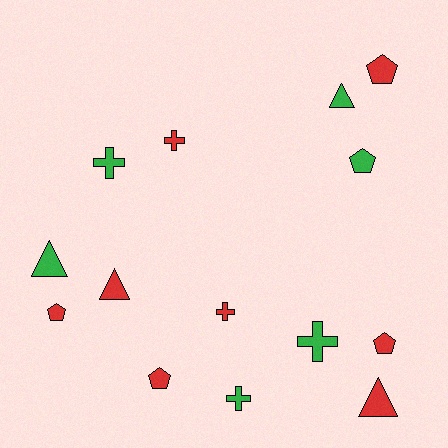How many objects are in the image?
There are 14 objects.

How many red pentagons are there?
There are 4 red pentagons.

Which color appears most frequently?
Red, with 8 objects.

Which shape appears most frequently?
Pentagon, with 5 objects.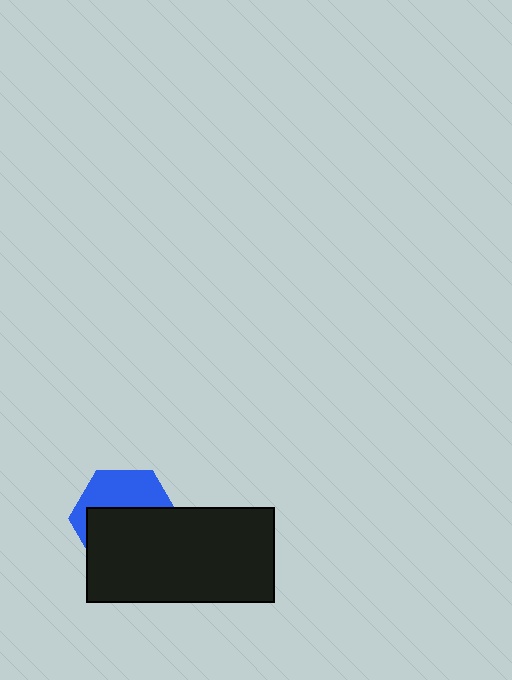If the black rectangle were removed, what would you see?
You would see the complete blue hexagon.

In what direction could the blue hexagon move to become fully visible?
The blue hexagon could move up. That would shift it out from behind the black rectangle entirely.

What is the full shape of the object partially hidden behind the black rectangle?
The partially hidden object is a blue hexagon.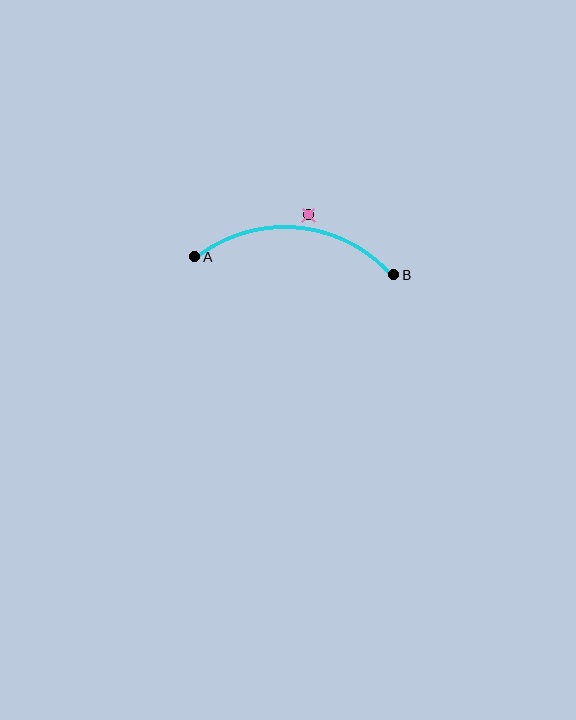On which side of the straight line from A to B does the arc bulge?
The arc bulges above the straight line connecting A and B.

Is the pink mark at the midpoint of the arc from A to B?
No — the pink mark does not lie on the arc at all. It sits slightly outside the curve.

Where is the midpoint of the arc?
The arc midpoint is the point on the curve farthest from the straight line joining A and B. It sits above that line.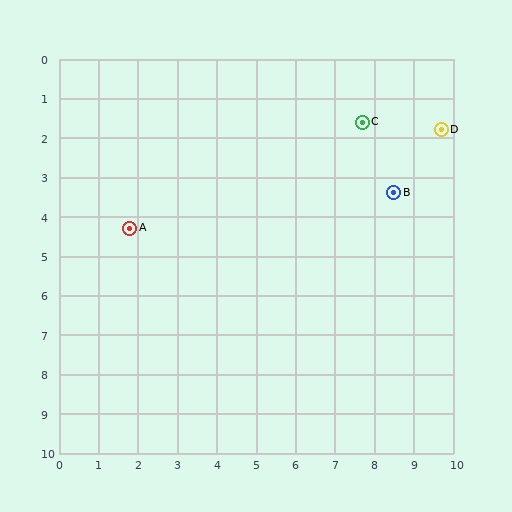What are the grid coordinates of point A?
Point A is at approximately (1.8, 4.3).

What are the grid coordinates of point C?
Point C is at approximately (7.7, 1.6).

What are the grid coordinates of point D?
Point D is at approximately (9.7, 1.8).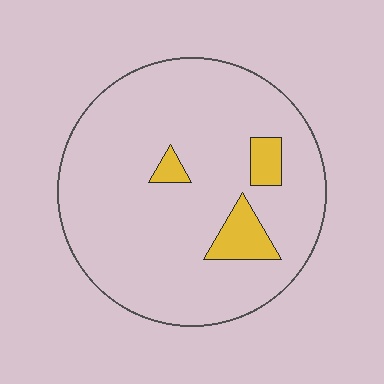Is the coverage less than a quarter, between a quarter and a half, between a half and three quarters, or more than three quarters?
Less than a quarter.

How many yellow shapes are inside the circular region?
3.